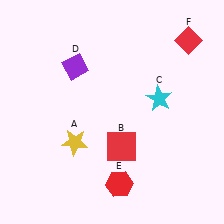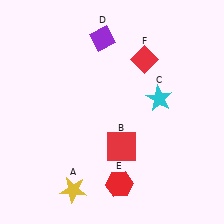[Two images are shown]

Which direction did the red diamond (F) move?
The red diamond (F) moved left.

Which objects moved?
The objects that moved are: the yellow star (A), the purple diamond (D), the red diamond (F).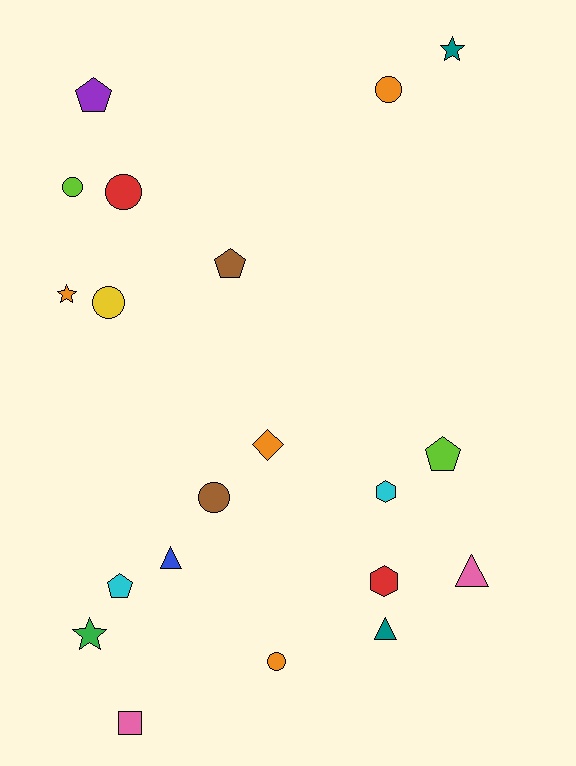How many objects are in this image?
There are 20 objects.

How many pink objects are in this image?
There are 2 pink objects.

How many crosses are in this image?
There are no crosses.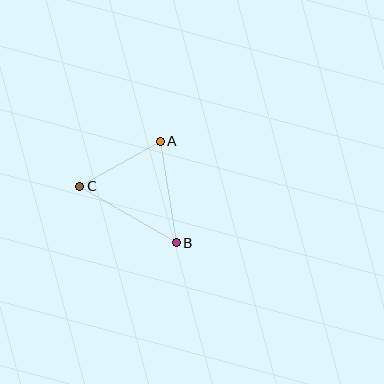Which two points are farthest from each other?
Points B and C are farthest from each other.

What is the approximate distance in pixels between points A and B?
The distance between A and B is approximately 103 pixels.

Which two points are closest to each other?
Points A and C are closest to each other.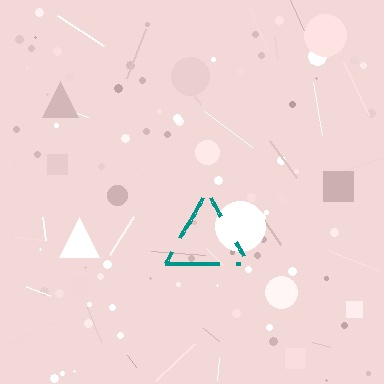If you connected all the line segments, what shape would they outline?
They would outline a triangle.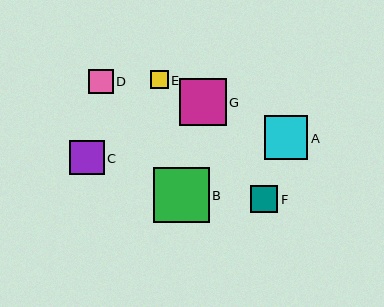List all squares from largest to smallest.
From largest to smallest: B, G, A, C, F, D, E.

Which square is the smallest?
Square E is the smallest with a size of approximately 18 pixels.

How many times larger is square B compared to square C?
Square B is approximately 1.6 times the size of square C.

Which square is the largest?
Square B is the largest with a size of approximately 56 pixels.